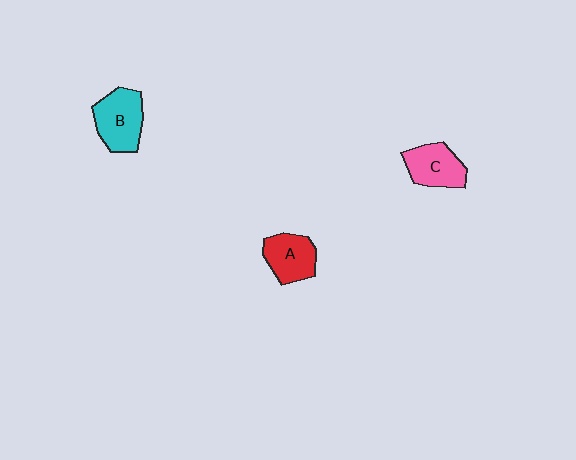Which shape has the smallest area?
Shape A (red).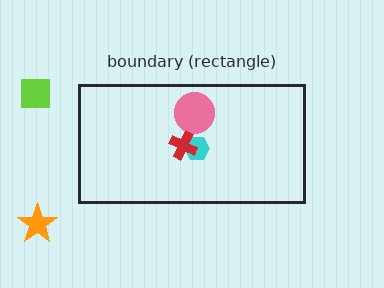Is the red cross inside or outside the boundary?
Inside.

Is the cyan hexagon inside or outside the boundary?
Inside.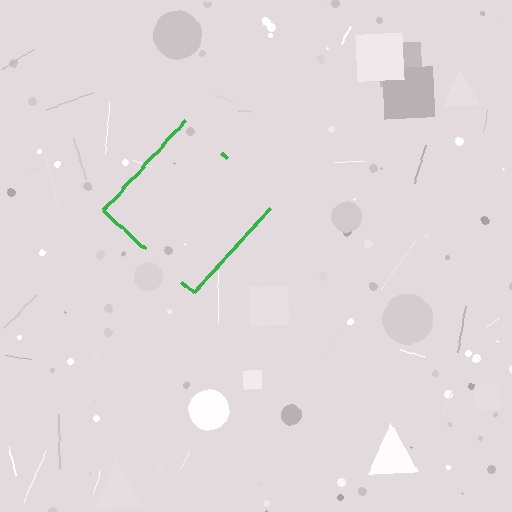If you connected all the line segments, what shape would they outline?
They would outline a diamond.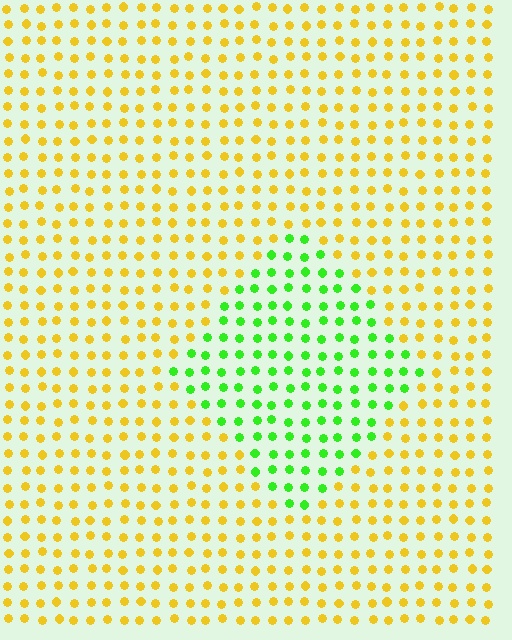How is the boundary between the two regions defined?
The boundary is defined purely by a slight shift in hue (about 67 degrees). Spacing, size, and orientation are identical on both sides.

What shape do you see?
I see a diamond.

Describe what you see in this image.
The image is filled with small yellow elements in a uniform arrangement. A diamond-shaped region is visible where the elements are tinted to a slightly different hue, forming a subtle color boundary.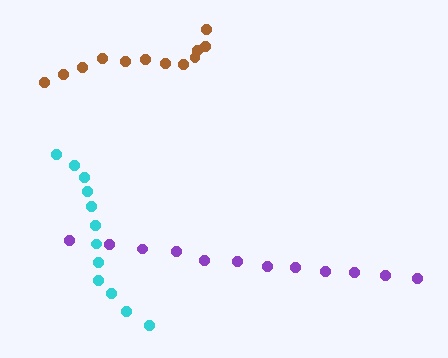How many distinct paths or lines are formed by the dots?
There are 3 distinct paths.